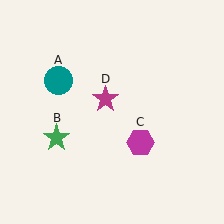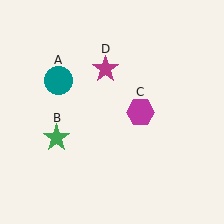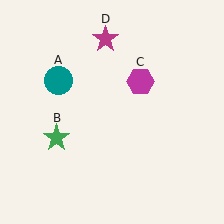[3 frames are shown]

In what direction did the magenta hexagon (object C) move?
The magenta hexagon (object C) moved up.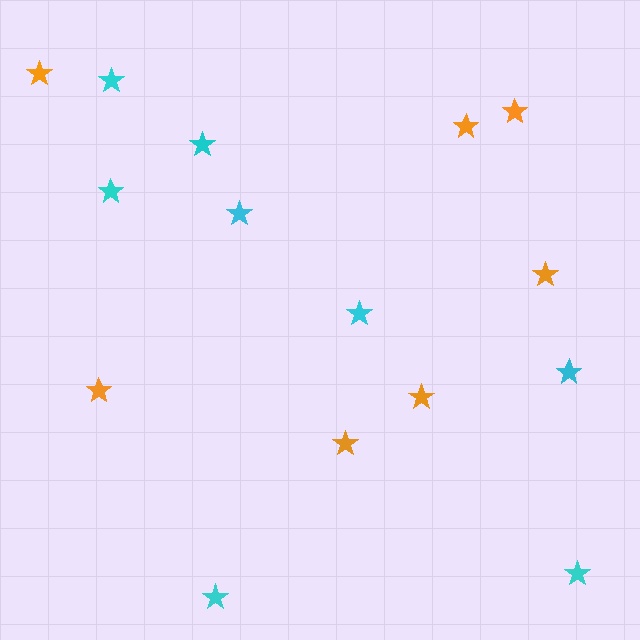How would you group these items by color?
There are 2 groups: one group of orange stars (7) and one group of cyan stars (8).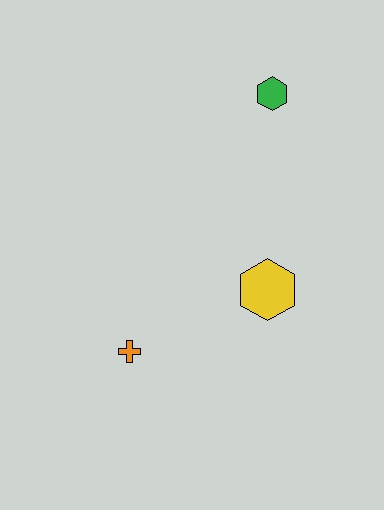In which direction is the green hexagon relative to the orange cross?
The green hexagon is above the orange cross.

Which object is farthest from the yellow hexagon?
The green hexagon is farthest from the yellow hexagon.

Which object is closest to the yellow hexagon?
The orange cross is closest to the yellow hexagon.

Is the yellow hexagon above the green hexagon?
No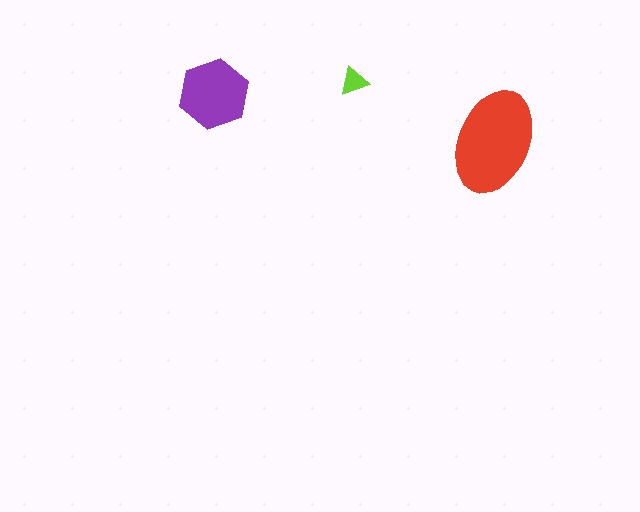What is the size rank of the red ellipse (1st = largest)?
1st.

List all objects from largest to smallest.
The red ellipse, the purple hexagon, the lime triangle.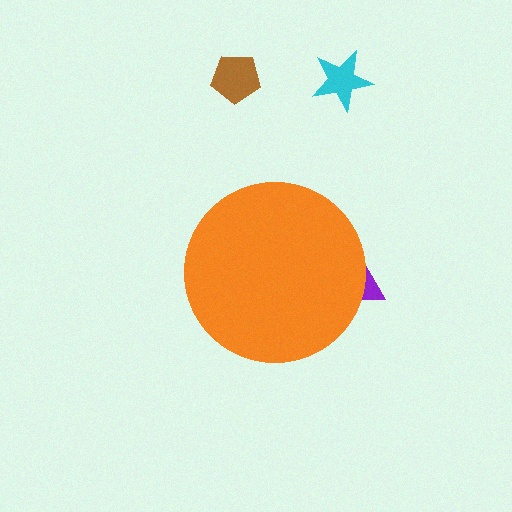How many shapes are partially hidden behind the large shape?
1 shape is partially hidden.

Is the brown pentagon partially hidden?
No, the brown pentagon is fully visible.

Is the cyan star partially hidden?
No, the cyan star is fully visible.